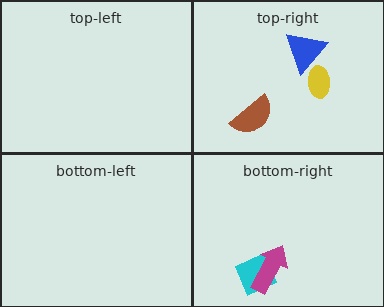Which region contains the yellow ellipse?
The top-right region.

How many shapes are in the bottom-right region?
2.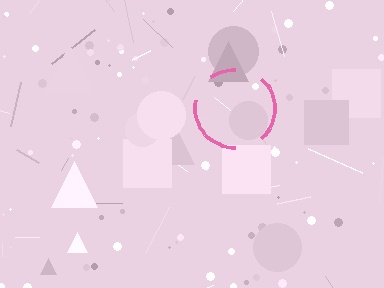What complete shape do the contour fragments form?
The contour fragments form a circle.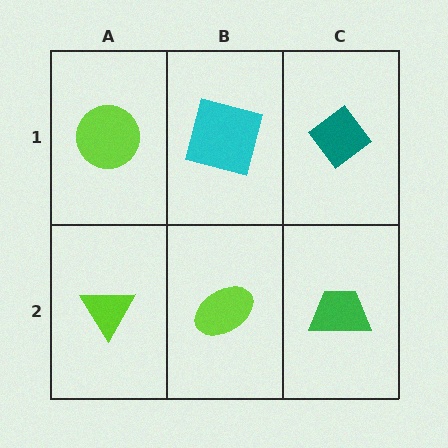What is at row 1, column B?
A cyan square.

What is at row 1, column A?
A lime circle.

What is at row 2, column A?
A lime triangle.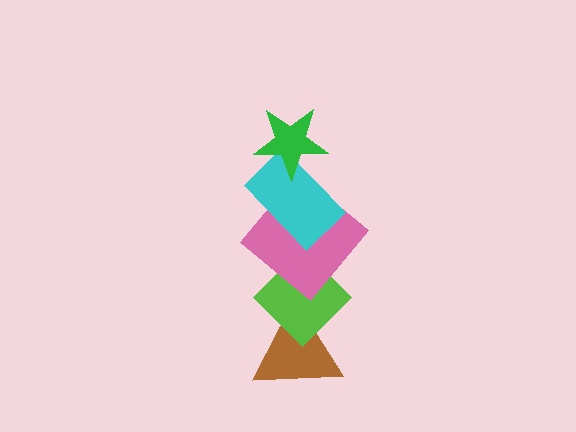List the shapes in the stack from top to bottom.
From top to bottom: the green star, the cyan rectangle, the pink diamond, the lime diamond, the brown triangle.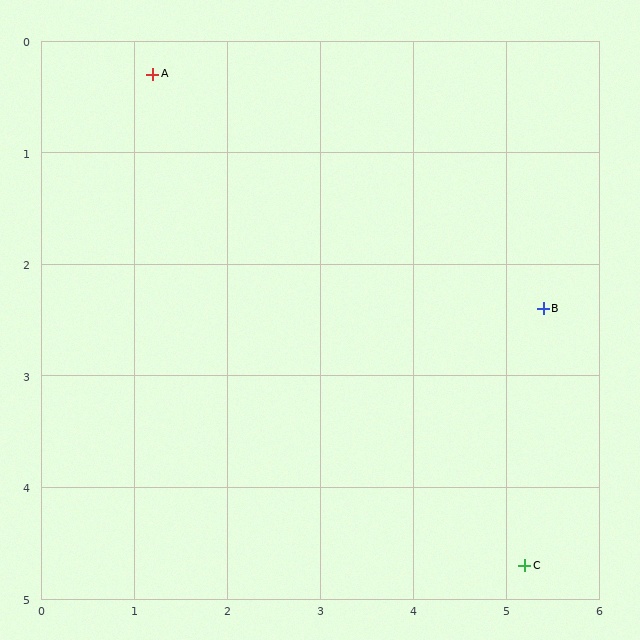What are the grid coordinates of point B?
Point B is at approximately (5.4, 2.4).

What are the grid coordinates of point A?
Point A is at approximately (1.2, 0.3).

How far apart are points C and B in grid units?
Points C and B are about 2.3 grid units apart.